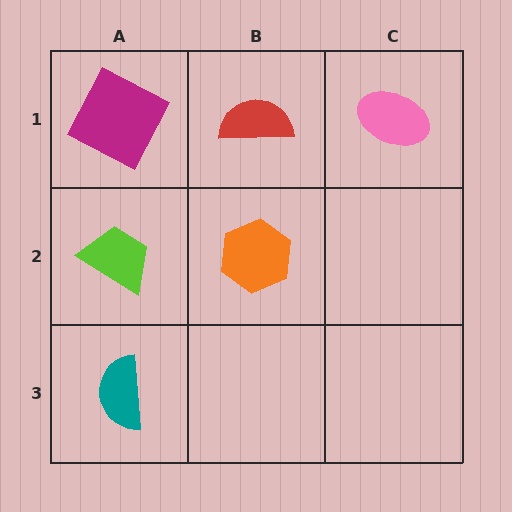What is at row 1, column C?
A pink ellipse.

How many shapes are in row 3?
1 shape.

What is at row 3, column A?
A teal semicircle.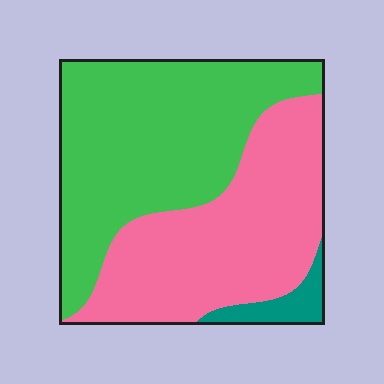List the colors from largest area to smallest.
From largest to smallest: green, pink, teal.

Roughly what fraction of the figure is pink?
Pink takes up between a third and a half of the figure.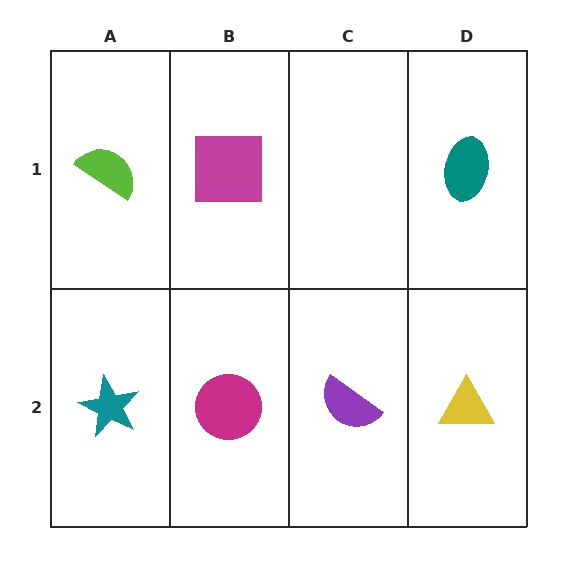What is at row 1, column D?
A teal ellipse.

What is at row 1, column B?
A magenta square.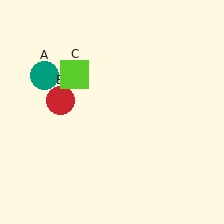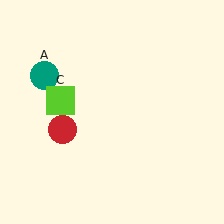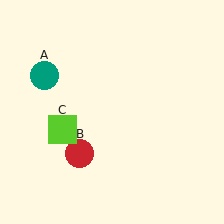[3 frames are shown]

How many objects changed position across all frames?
2 objects changed position: red circle (object B), lime square (object C).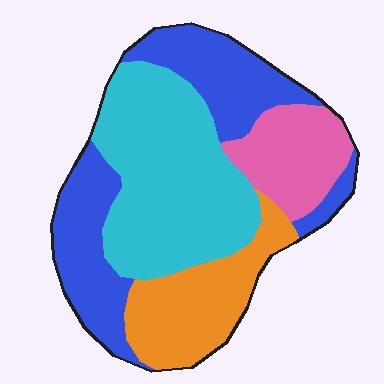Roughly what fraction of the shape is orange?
Orange covers around 20% of the shape.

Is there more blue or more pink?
Blue.